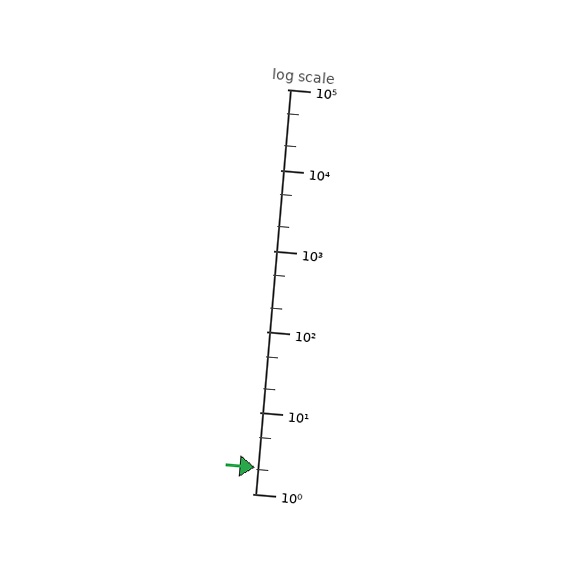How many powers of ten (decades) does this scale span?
The scale spans 5 decades, from 1 to 100000.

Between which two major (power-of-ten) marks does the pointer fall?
The pointer is between 1 and 10.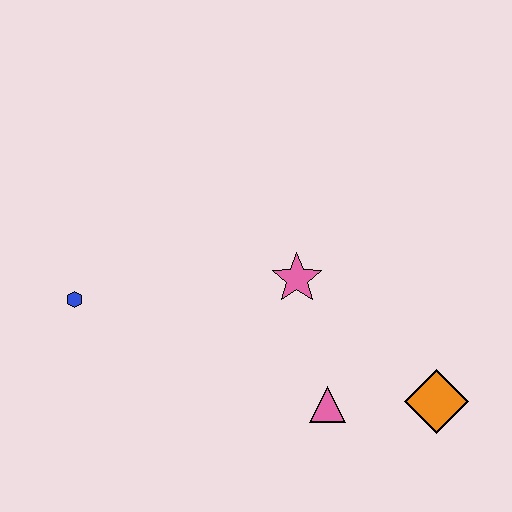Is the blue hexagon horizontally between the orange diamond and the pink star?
No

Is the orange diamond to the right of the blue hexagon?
Yes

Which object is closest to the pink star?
The pink triangle is closest to the pink star.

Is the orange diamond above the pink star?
No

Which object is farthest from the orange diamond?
The blue hexagon is farthest from the orange diamond.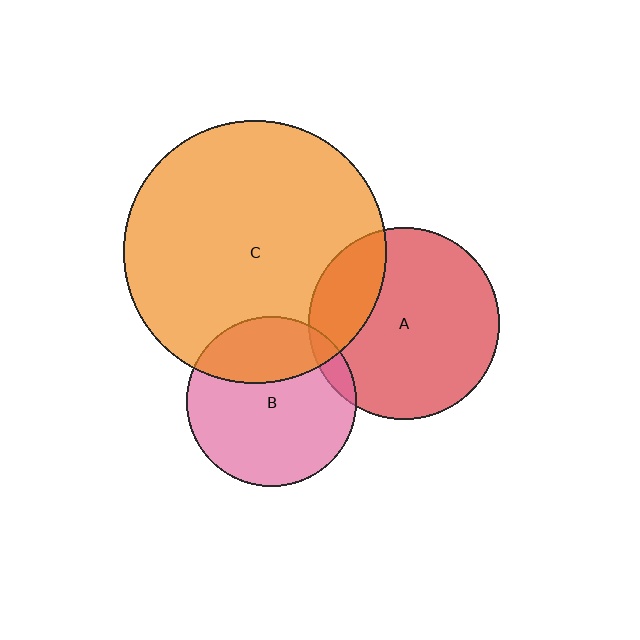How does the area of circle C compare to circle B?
Approximately 2.4 times.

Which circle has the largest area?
Circle C (orange).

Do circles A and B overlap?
Yes.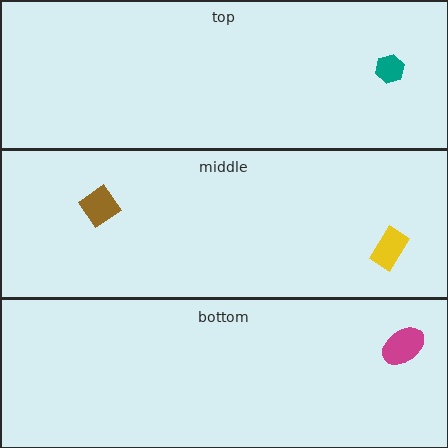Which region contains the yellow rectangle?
The middle region.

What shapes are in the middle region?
The brown diamond, the yellow rectangle.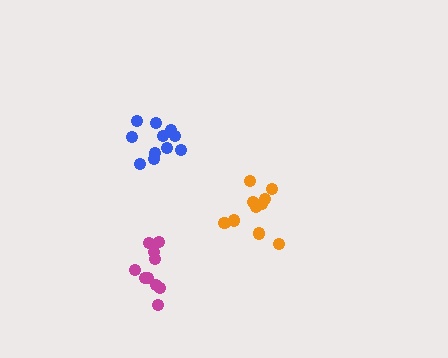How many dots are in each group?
Group 1: 10 dots, Group 2: 10 dots, Group 3: 11 dots (31 total).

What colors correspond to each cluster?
The clusters are colored: magenta, orange, blue.